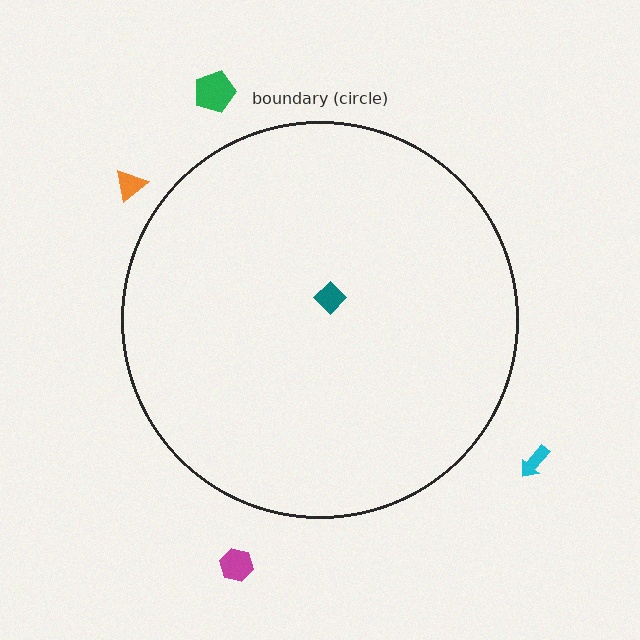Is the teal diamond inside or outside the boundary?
Inside.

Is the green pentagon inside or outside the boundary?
Outside.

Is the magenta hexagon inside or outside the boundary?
Outside.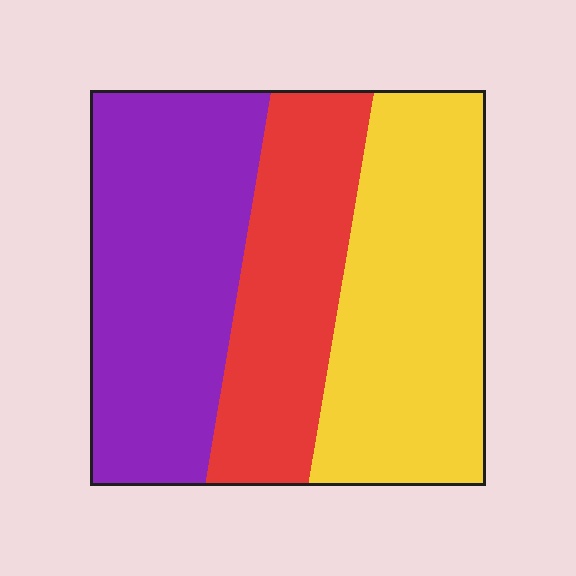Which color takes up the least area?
Red, at roughly 25%.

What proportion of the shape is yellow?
Yellow takes up about three eighths (3/8) of the shape.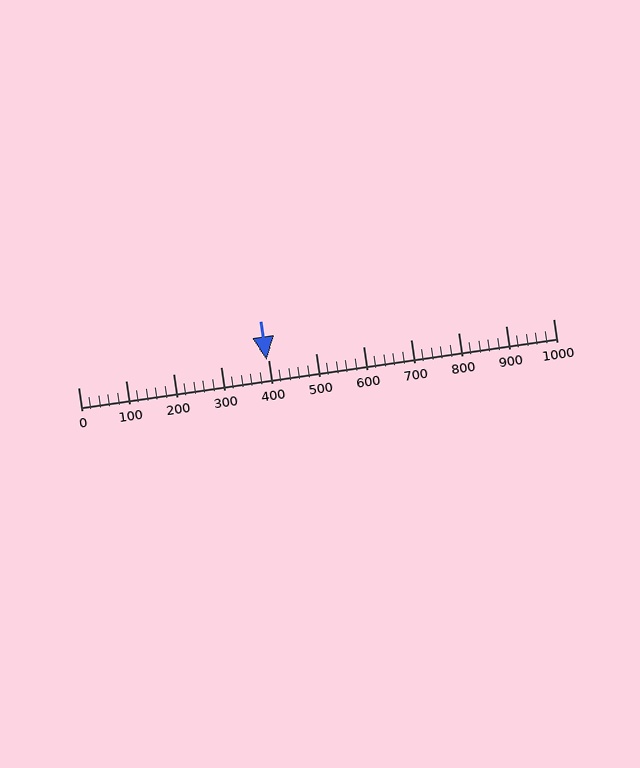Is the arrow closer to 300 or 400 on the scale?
The arrow is closer to 400.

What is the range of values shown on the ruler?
The ruler shows values from 0 to 1000.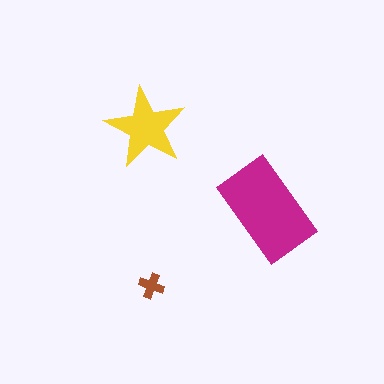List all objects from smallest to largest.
The brown cross, the yellow star, the magenta rectangle.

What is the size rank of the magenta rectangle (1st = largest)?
1st.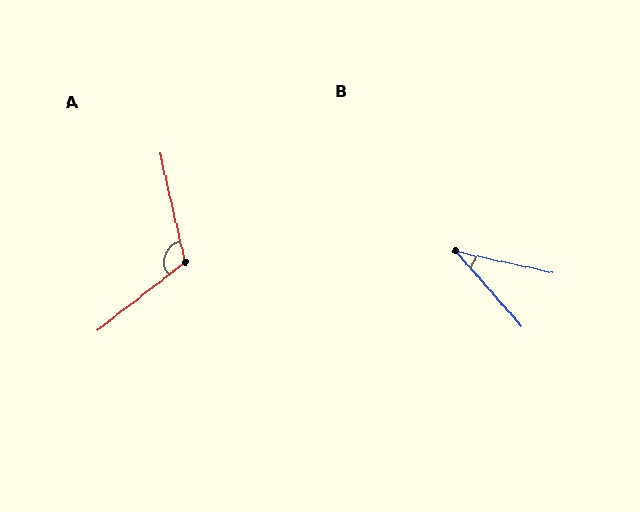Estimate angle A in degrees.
Approximately 115 degrees.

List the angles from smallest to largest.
B (37°), A (115°).